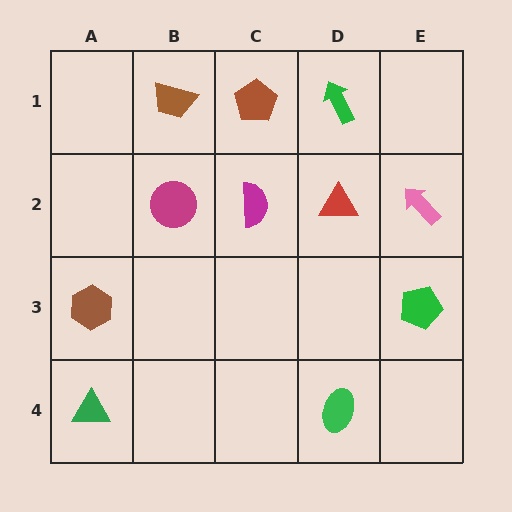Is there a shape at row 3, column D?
No, that cell is empty.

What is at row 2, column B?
A magenta circle.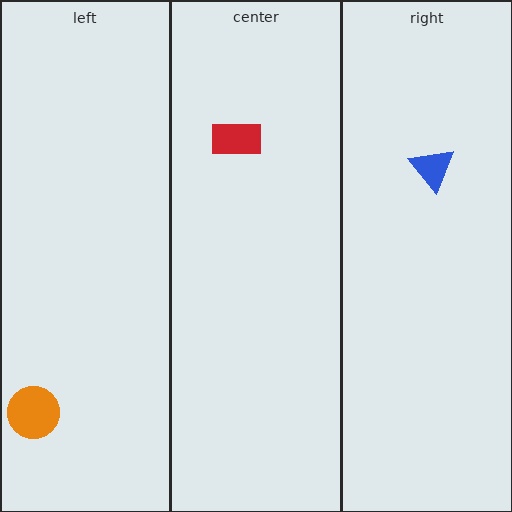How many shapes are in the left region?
1.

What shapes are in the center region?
The red rectangle.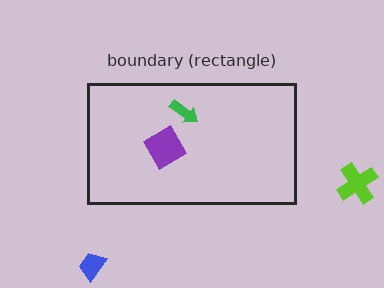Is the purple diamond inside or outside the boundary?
Inside.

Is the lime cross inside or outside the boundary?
Outside.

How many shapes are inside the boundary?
2 inside, 2 outside.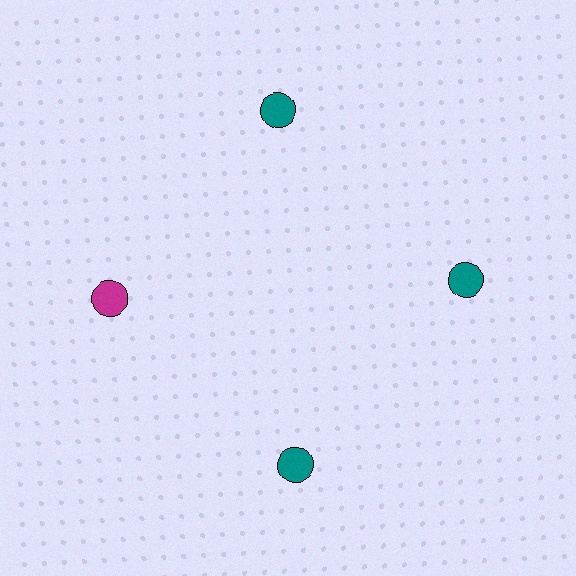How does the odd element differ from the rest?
It has a different color: magenta instead of teal.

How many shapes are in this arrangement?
There are 4 shapes arranged in a ring pattern.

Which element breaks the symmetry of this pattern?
The magenta circle at roughly the 9 o'clock position breaks the symmetry. All other shapes are teal circles.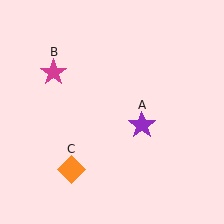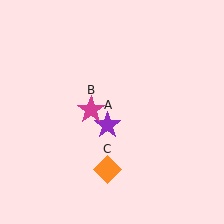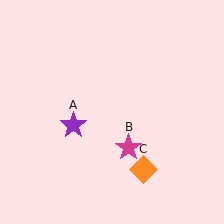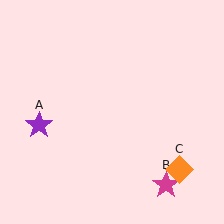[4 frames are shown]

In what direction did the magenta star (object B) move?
The magenta star (object B) moved down and to the right.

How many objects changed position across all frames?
3 objects changed position: purple star (object A), magenta star (object B), orange diamond (object C).